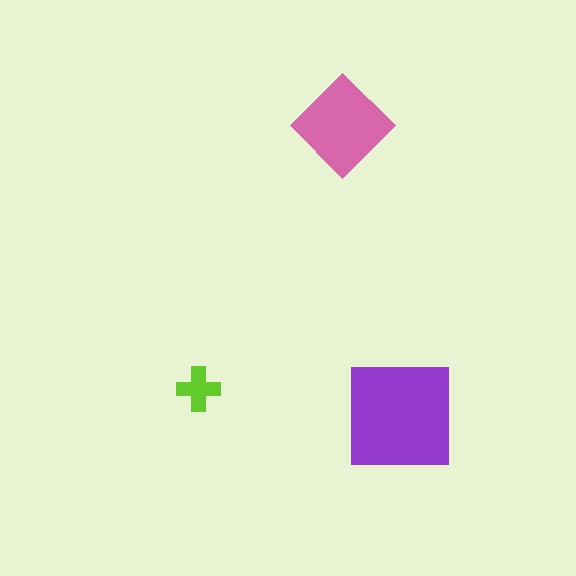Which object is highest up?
The pink diamond is topmost.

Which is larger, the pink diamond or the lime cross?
The pink diamond.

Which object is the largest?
The purple square.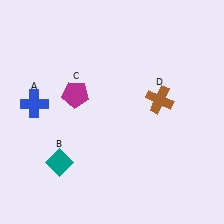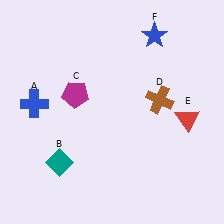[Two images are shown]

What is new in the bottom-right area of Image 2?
A red triangle (E) was added in the bottom-right area of Image 2.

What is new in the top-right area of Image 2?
A blue star (F) was added in the top-right area of Image 2.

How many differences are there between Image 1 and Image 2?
There are 2 differences between the two images.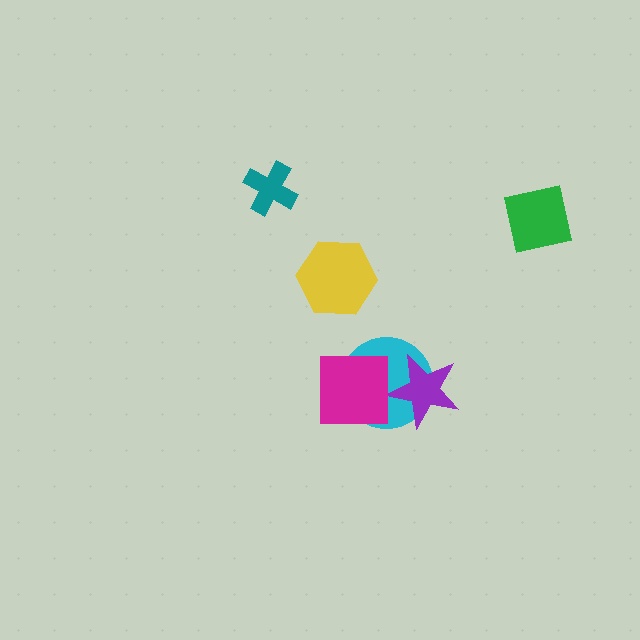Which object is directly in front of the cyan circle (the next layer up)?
The purple star is directly in front of the cyan circle.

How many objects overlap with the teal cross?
0 objects overlap with the teal cross.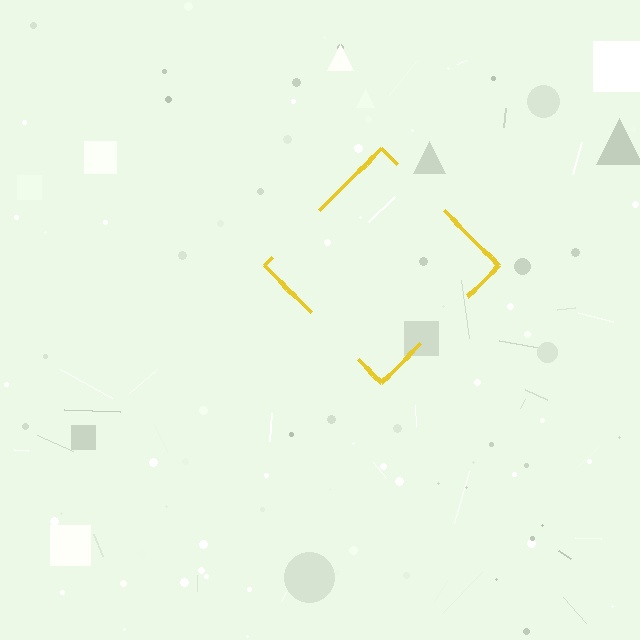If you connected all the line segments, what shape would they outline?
They would outline a diamond.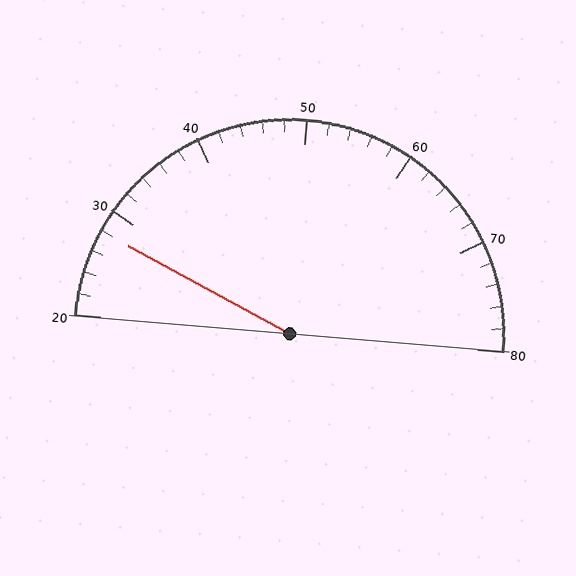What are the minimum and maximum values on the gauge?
The gauge ranges from 20 to 80.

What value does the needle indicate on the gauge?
The needle indicates approximately 28.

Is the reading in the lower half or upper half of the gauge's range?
The reading is in the lower half of the range (20 to 80).